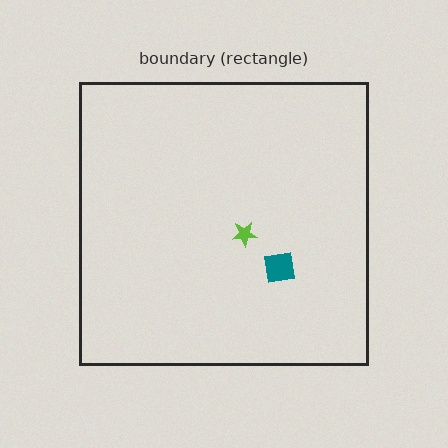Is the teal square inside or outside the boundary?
Inside.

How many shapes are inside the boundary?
2 inside, 0 outside.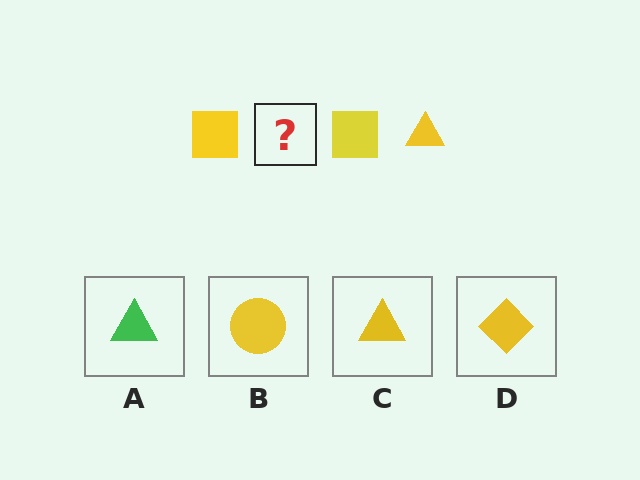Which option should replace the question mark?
Option C.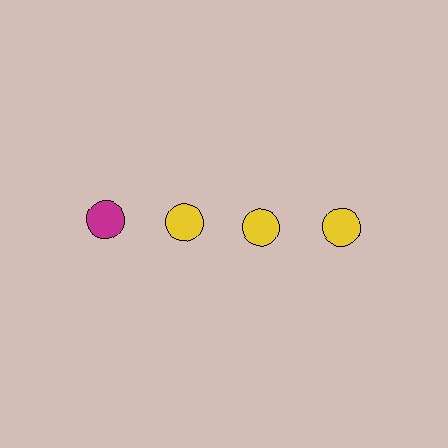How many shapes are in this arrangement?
There are 4 shapes arranged in a grid pattern.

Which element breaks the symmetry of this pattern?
The magenta circle in the top row, leftmost column breaks the symmetry. All other shapes are yellow circles.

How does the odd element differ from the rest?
It has a different color: magenta instead of yellow.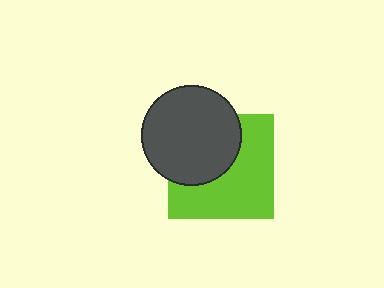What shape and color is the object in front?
The object in front is a dark gray circle.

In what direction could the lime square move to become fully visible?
The lime square could move toward the lower-right. That would shift it out from behind the dark gray circle entirely.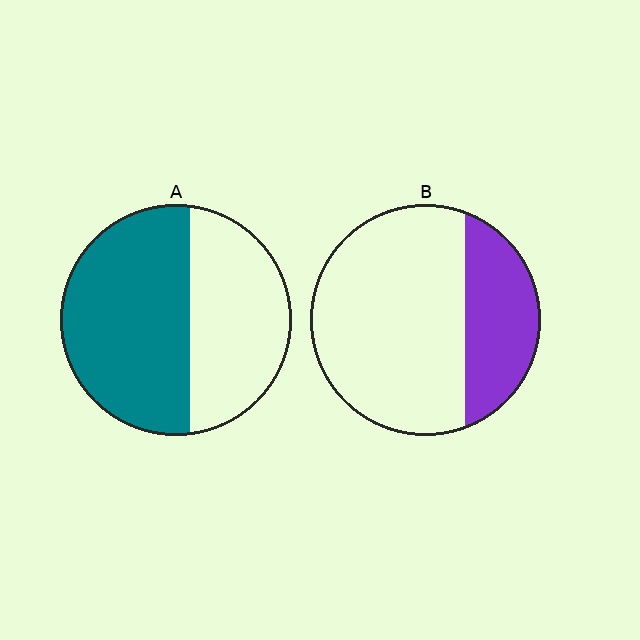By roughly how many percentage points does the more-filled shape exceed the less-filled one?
By roughly 30 percentage points (A over B).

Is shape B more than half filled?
No.